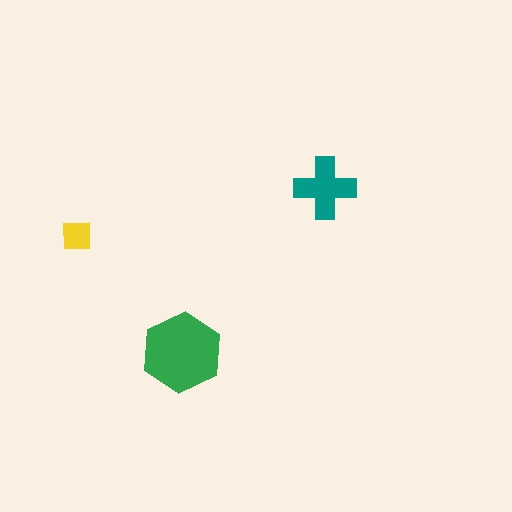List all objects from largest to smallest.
The green hexagon, the teal cross, the yellow square.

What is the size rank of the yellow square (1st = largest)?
3rd.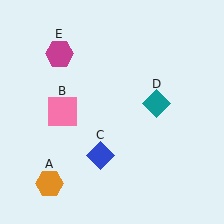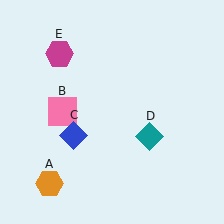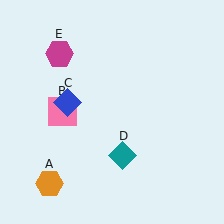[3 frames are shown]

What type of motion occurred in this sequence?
The blue diamond (object C), teal diamond (object D) rotated clockwise around the center of the scene.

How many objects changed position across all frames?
2 objects changed position: blue diamond (object C), teal diamond (object D).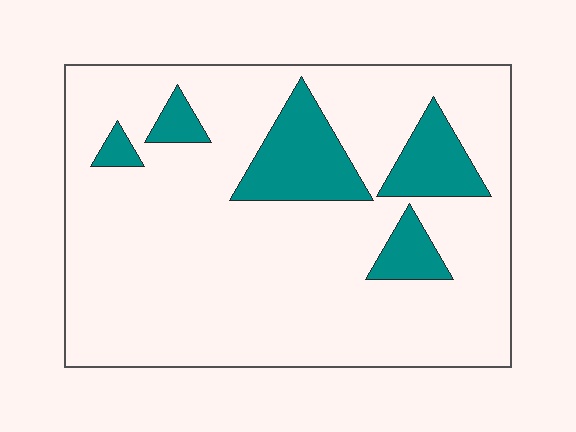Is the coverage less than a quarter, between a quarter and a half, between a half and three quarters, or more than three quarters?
Less than a quarter.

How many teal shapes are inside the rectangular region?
5.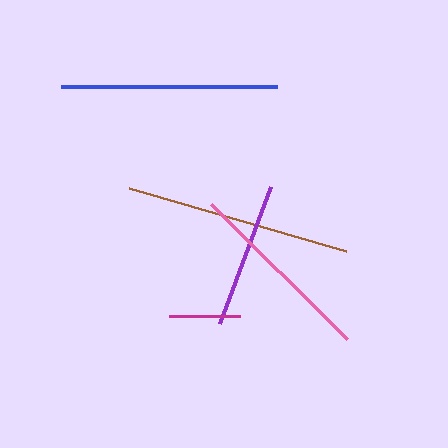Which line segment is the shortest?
The magenta line is the shortest at approximately 71 pixels.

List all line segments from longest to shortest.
From longest to shortest: brown, blue, pink, purple, magenta.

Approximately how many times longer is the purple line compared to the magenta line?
The purple line is approximately 2.1 times the length of the magenta line.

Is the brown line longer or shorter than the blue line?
The brown line is longer than the blue line.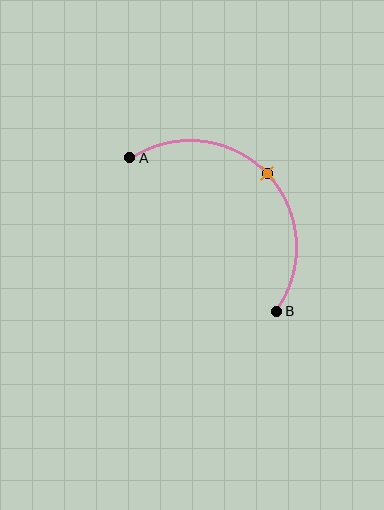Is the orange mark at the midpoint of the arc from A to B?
Yes. The orange mark lies on the arc at equal arc-length from both A and B — it is the arc midpoint.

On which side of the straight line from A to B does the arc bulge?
The arc bulges above and to the right of the straight line connecting A and B.